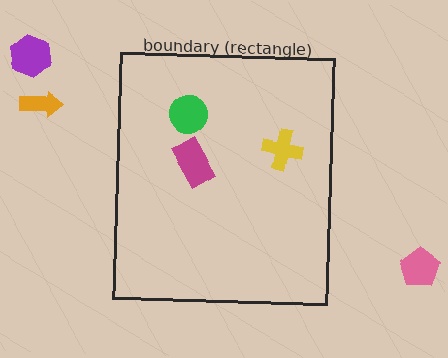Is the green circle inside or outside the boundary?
Inside.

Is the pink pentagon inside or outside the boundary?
Outside.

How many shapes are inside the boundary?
3 inside, 3 outside.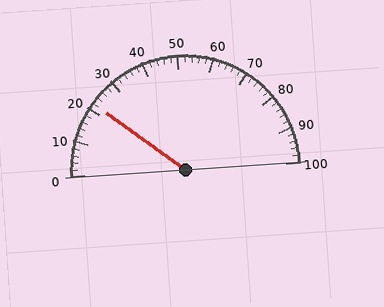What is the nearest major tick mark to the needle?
The nearest major tick mark is 20.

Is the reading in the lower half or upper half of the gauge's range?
The reading is in the lower half of the range (0 to 100).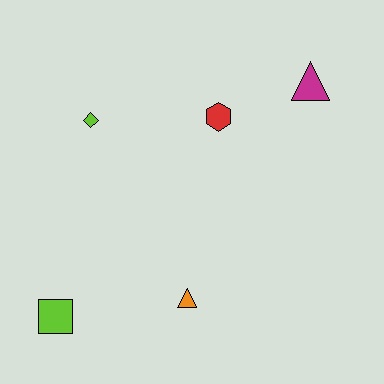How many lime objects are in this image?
There are 2 lime objects.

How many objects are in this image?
There are 5 objects.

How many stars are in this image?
There are no stars.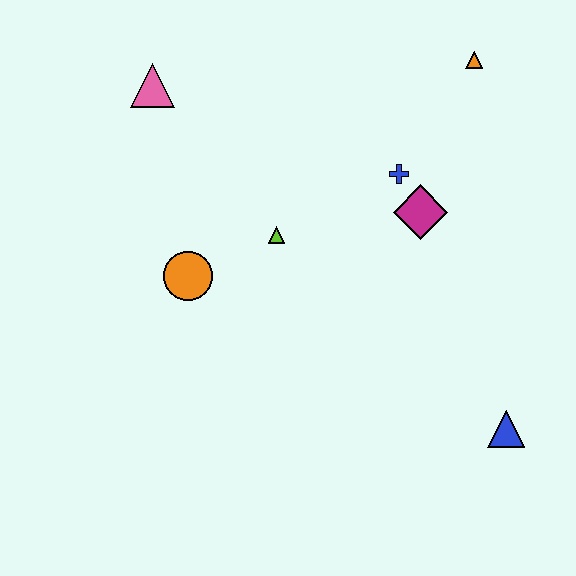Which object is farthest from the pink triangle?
The blue triangle is farthest from the pink triangle.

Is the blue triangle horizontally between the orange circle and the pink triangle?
No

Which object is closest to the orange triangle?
The blue cross is closest to the orange triangle.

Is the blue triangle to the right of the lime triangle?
Yes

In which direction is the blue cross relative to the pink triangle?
The blue cross is to the right of the pink triangle.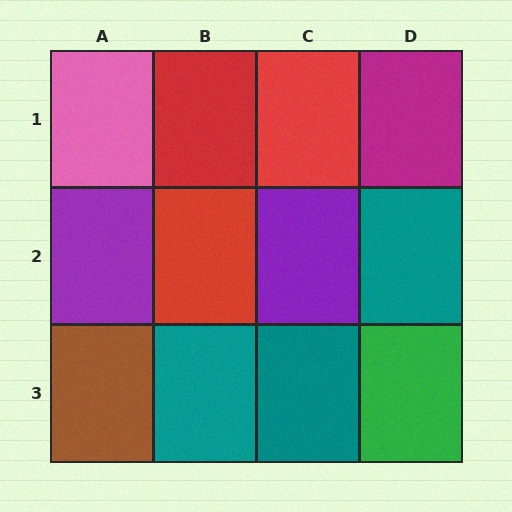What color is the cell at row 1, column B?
Red.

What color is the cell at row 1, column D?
Magenta.